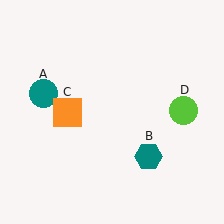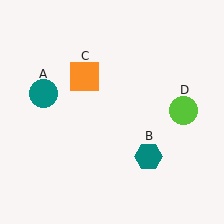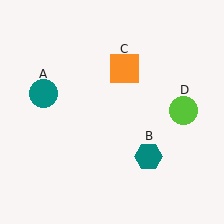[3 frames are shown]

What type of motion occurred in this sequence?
The orange square (object C) rotated clockwise around the center of the scene.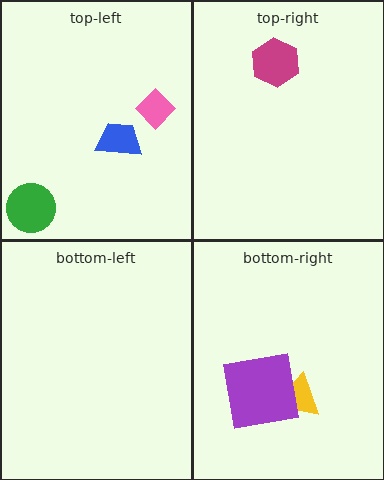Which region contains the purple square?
The bottom-right region.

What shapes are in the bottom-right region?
The yellow triangle, the purple square.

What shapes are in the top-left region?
The green circle, the blue trapezoid, the pink diamond.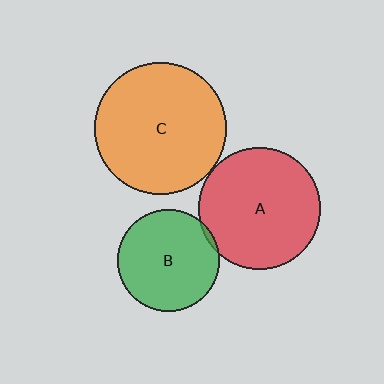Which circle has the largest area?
Circle C (orange).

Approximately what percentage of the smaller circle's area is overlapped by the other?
Approximately 5%.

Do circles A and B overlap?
Yes.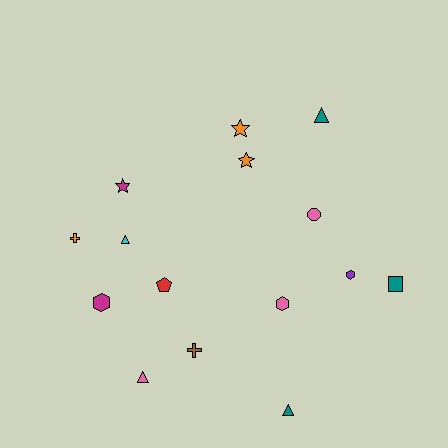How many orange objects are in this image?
There are 3 orange objects.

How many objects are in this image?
There are 15 objects.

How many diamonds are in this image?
There are no diamonds.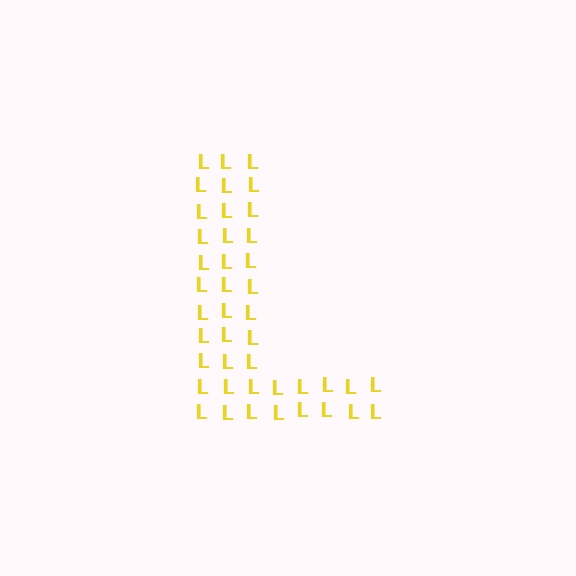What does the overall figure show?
The overall figure shows the letter L.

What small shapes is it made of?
It is made of small letter L's.